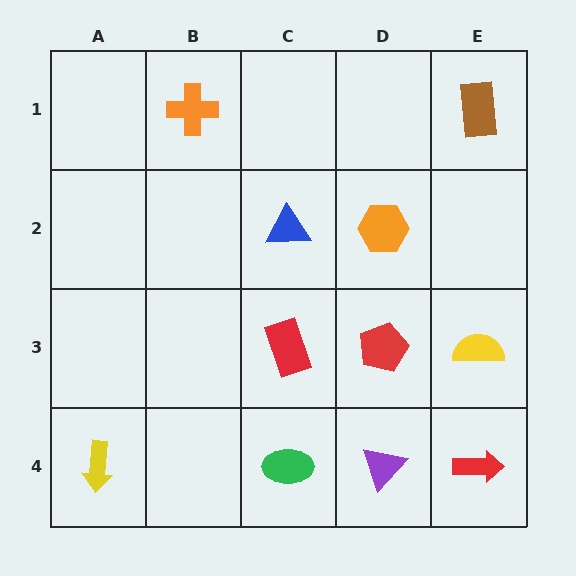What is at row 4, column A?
A yellow arrow.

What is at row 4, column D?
A purple triangle.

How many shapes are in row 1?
2 shapes.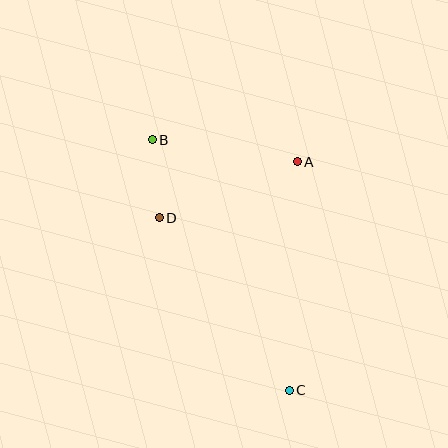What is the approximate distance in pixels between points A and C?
The distance between A and C is approximately 229 pixels.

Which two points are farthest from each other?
Points B and C are farthest from each other.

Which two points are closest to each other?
Points B and D are closest to each other.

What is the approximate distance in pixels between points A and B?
The distance between A and B is approximately 146 pixels.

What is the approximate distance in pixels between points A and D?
The distance between A and D is approximately 149 pixels.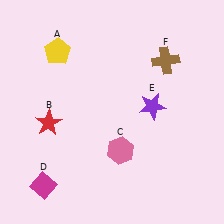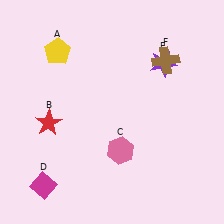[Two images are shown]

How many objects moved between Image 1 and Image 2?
1 object moved between the two images.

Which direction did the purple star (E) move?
The purple star (E) moved up.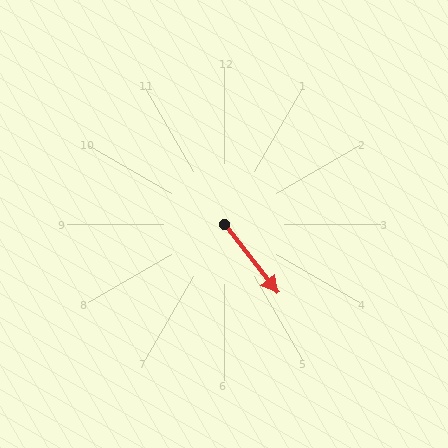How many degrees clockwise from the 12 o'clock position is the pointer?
Approximately 142 degrees.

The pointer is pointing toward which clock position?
Roughly 5 o'clock.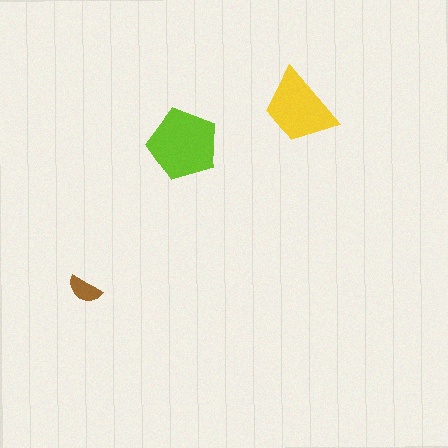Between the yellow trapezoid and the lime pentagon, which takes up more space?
The lime pentagon.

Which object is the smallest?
The brown semicircle.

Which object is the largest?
The lime pentagon.